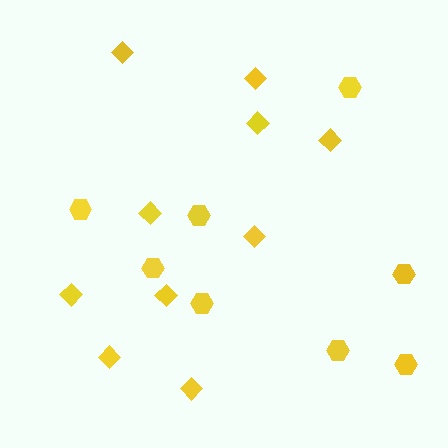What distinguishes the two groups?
There are 2 groups: one group of hexagons (8) and one group of diamonds (10).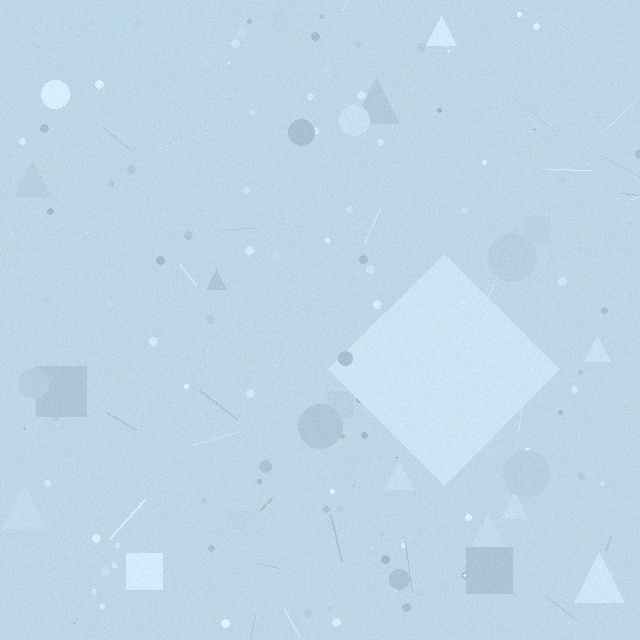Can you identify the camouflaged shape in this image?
The camouflaged shape is a diamond.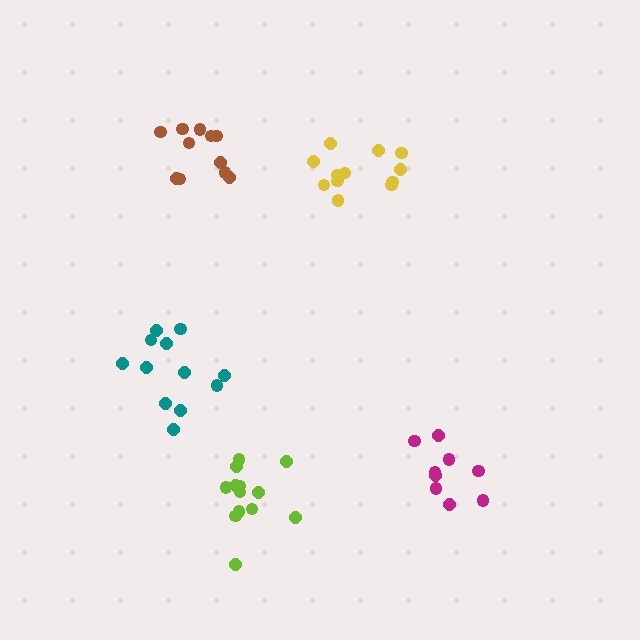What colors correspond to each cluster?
The clusters are colored: brown, lime, yellow, teal, magenta.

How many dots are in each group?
Group 1: 11 dots, Group 2: 13 dots, Group 3: 12 dots, Group 4: 12 dots, Group 5: 9 dots (57 total).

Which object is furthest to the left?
The teal cluster is leftmost.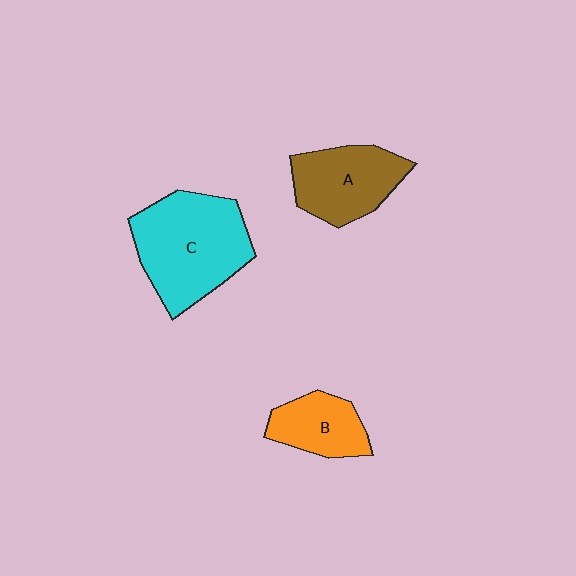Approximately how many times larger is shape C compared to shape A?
Approximately 1.5 times.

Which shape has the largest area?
Shape C (cyan).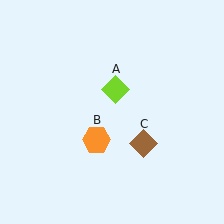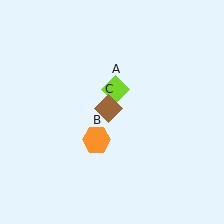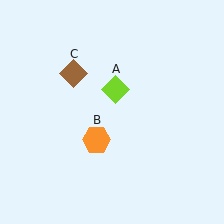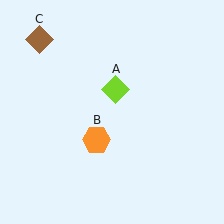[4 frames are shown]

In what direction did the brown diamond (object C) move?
The brown diamond (object C) moved up and to the left.